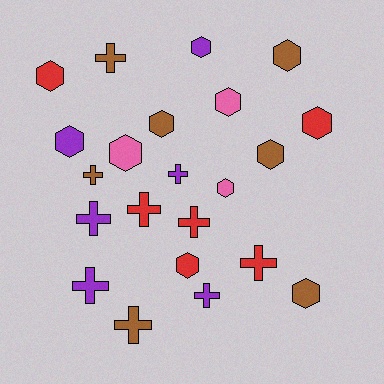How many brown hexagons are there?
There are 4 brown hexagons.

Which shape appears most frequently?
Hexagon, with 12 objects.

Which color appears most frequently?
Brown, with 7 objects.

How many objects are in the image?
There are 22 objects.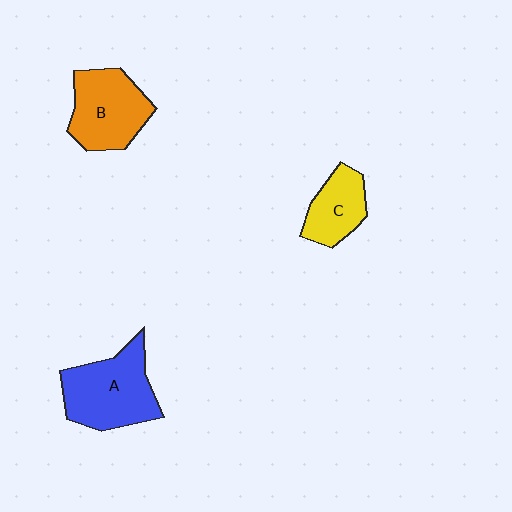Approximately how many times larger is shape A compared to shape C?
Approximately 1.7 times.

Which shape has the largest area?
Shape A (blue).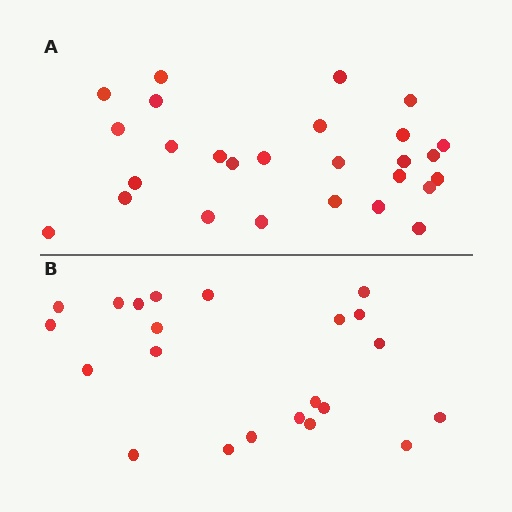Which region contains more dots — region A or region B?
Region A (the top region) has more dots.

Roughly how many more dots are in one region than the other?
Region A has about 5 more dots than region B.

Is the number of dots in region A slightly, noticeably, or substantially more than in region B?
Region A has only slightly more — the two regions are fairly close. The ratio is roughly 1.2 to 1.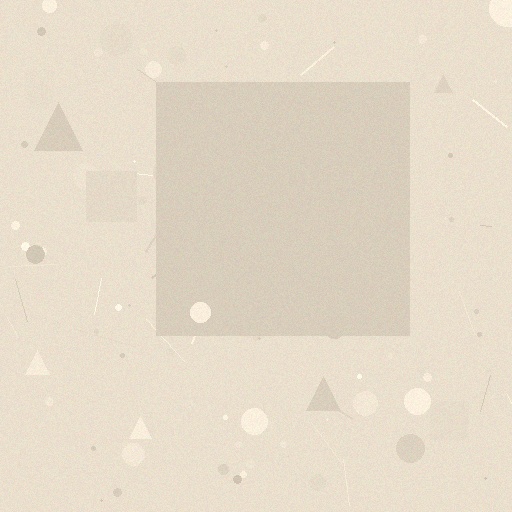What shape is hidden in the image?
A square is hidden in the image.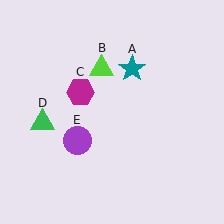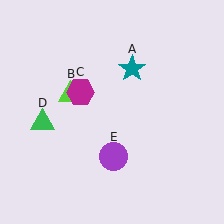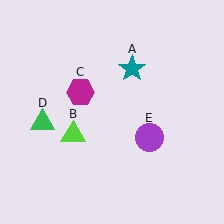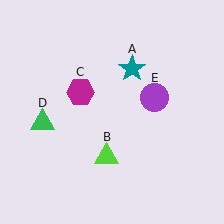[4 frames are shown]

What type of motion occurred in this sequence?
The lime triangle (object B), purple circle (object E) rotated counterclockwise around the center of the scene.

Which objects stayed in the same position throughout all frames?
Teal star (object A) and magenta hexagon (object C) and green triangle (object D) remained stationary.